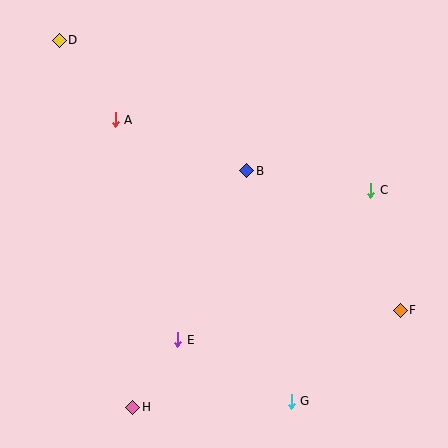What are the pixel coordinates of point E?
Point E is at (178, 340).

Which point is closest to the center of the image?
Point B at (247, 171) is closest to the center.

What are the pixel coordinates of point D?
Point D is at (59, 40).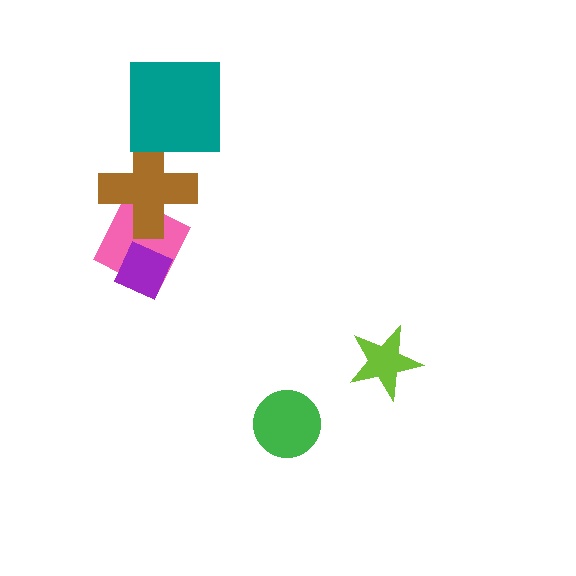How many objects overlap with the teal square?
0 objects overlap with the teal square.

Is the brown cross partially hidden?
No, no other shape covers it.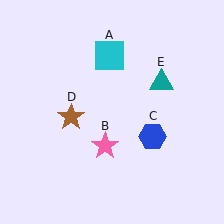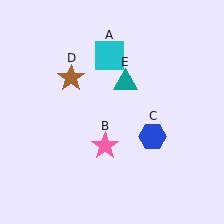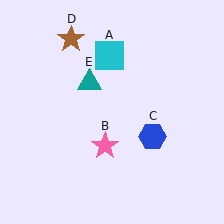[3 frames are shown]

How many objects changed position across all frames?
2 objects changed position: brown star (object D), teal triangle (object E).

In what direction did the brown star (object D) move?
The brown star (object D) moved up.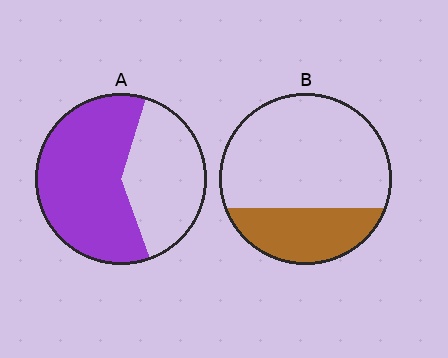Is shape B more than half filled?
No.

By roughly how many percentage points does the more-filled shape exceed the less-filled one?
By roughly 30 percentage points (A over B).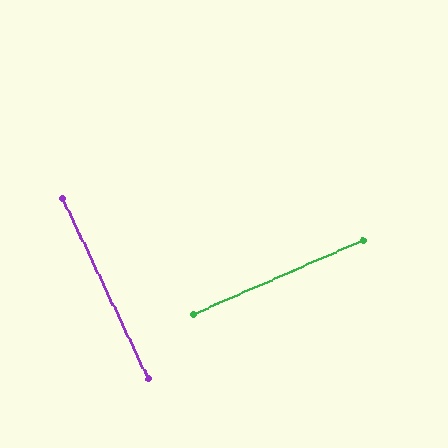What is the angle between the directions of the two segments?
Approximately 88 degrees.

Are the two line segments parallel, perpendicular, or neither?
Perpendicular — they meet at approximately 88°.